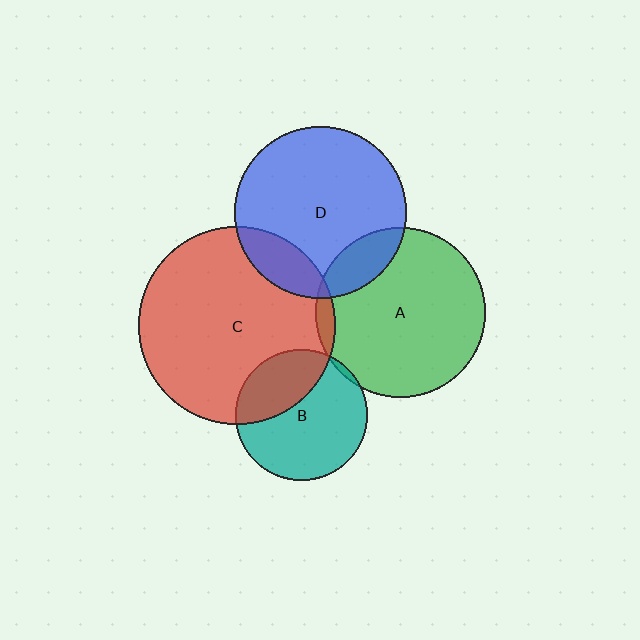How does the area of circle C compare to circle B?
Approximately 2.3 times.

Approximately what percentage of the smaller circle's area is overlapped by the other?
Approximately 35%.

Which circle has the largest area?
Circle C (red).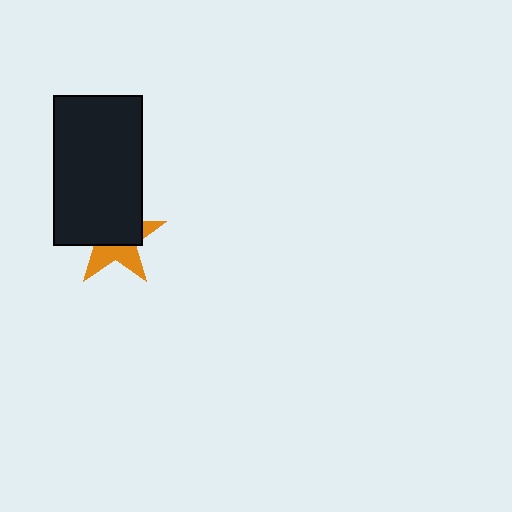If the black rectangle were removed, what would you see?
You would see the complete orange star.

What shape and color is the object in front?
The object in front is a black rectangle.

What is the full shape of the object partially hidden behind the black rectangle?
The partially hidden object is an orange star.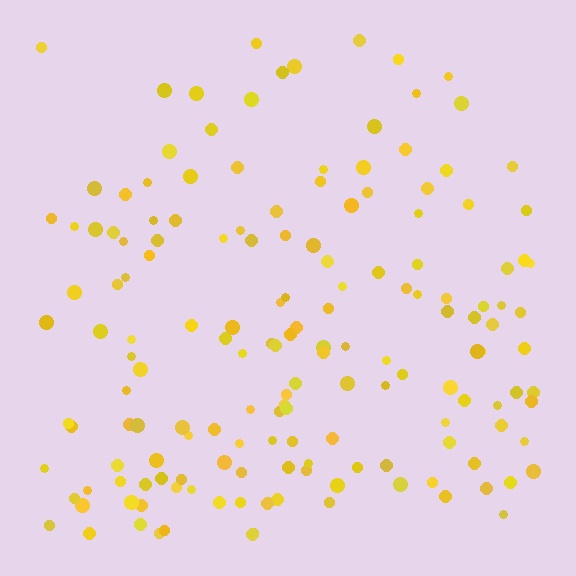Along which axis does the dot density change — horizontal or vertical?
Vertical.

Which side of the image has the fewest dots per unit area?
The top.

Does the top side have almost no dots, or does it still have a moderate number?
Still a moderate number, just noticeably fewer than the bottom.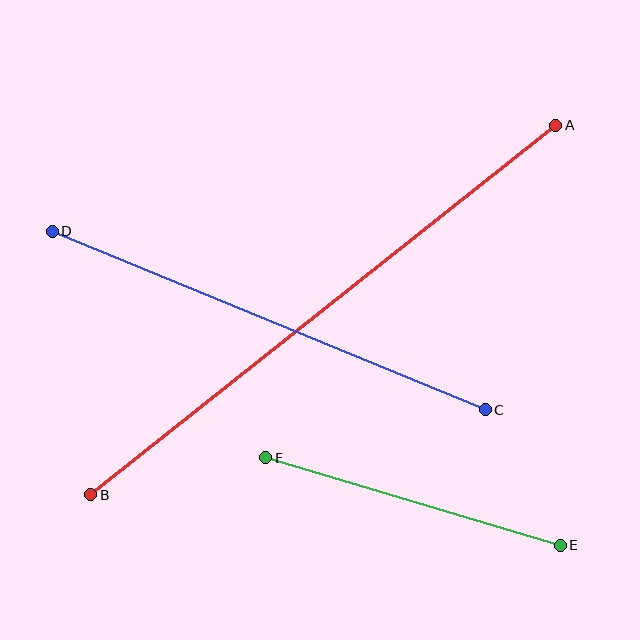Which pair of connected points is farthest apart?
Points A and B are farthest apart.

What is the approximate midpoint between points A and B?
The midpoint is at approximately (323, 310) pixels.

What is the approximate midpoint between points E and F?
The midpoint is at approximately (413, 502) pixels.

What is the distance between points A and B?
The distance is approximately 594 pixels.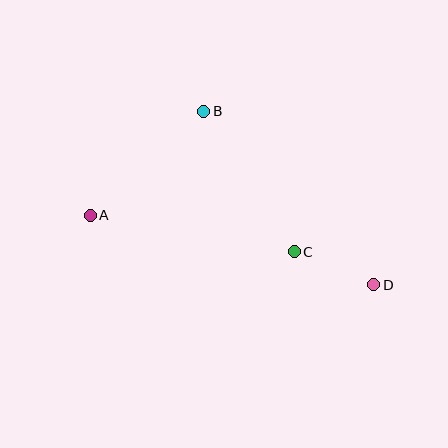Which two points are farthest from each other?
Points A and D are farthest from each other.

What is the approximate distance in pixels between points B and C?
The distance between B and C is approximately 167 pixels.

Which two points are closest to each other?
Points C and D are closest to each other.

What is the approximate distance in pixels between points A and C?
The distance between A and C is approximately 208 pixels.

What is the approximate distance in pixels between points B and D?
The distance between B and D is approximately 243 pixels.